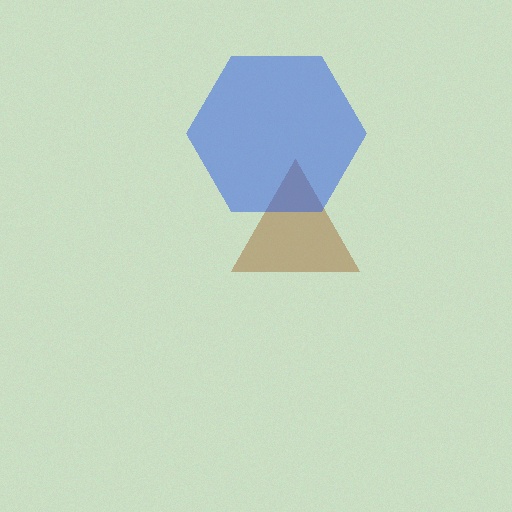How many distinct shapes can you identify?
There are 2 distinct shapes: a brown triangle, a blue hexagon.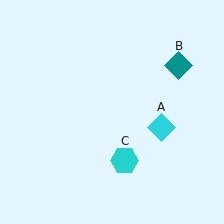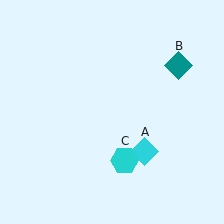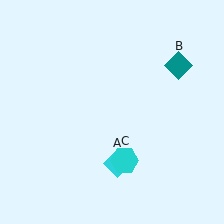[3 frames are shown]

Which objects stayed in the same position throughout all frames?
Teal diamond (object B) and cyan hexagon (object C) remained stationary.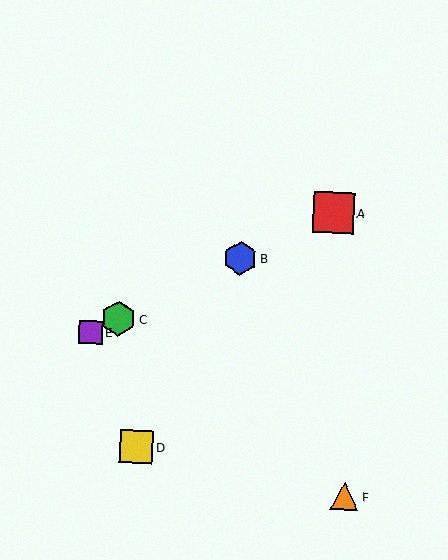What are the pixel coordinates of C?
Object C is at (119, 319).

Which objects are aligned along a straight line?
Objects A, B, C, E are aligned along a straight line.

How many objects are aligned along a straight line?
4 objects (A, B, C, E) are aligned along a straight line.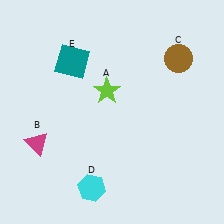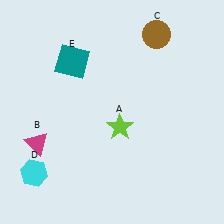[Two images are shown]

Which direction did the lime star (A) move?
The lime star (A) moved down.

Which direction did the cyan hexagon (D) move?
The cyan hexagon (D) moved left.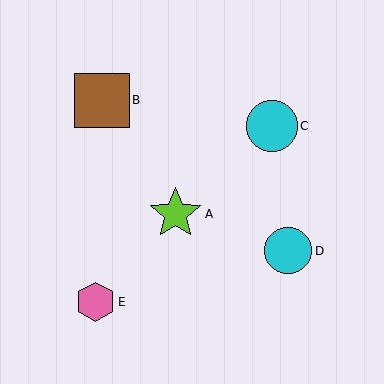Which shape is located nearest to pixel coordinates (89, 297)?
The pink hexagon (labeled E) at (95, 302) is nearest to that location.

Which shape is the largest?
The brown square (labeled B) is the largest.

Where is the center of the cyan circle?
The center of the cyan circle is at (272, 126).